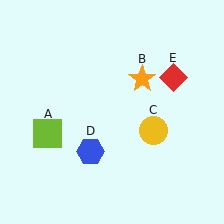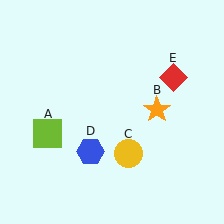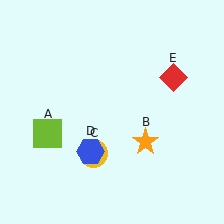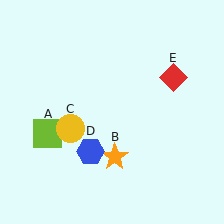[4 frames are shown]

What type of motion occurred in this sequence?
The orange star (object B), yellow circle (object C) rotated clockwise around the center of the scene.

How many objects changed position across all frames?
2 objects changed position: orange star (object B), yellow circle (object C).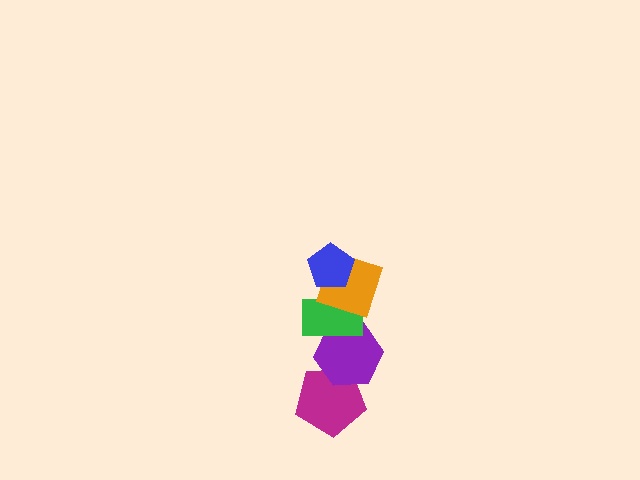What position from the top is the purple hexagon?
The purple hexagon is 4th from the top.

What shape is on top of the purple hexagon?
The green rectangle is on top of the purple hexagon.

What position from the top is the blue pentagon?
The blue pentagon is 1st from the top.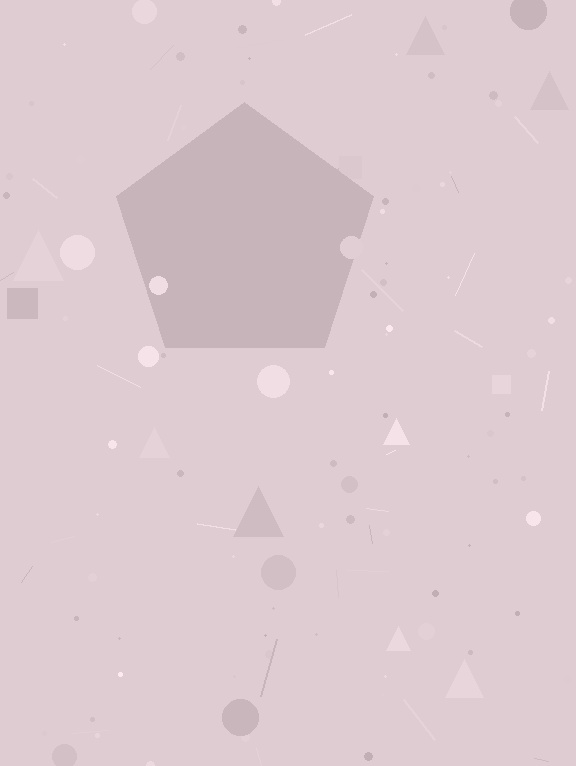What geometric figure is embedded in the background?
A pentagon is embedded in the background.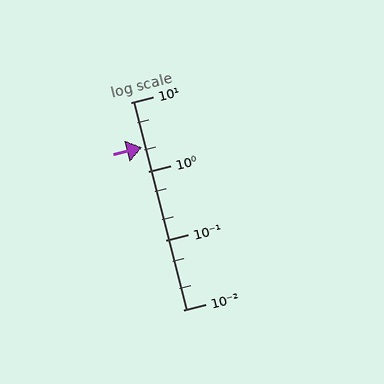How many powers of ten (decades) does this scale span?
The scale spans 3 decades, from 0.01 to 10.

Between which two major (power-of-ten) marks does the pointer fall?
The pointer is between 1 and 10.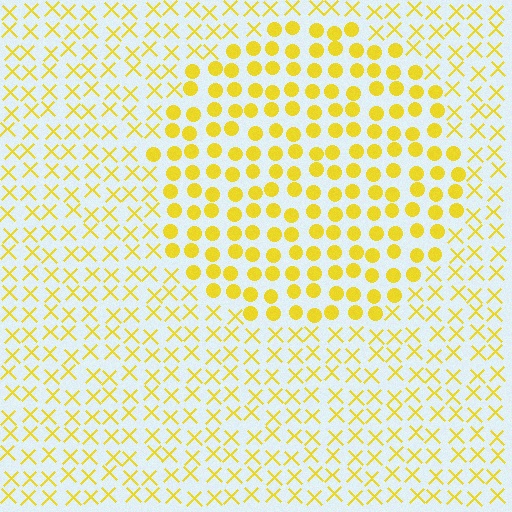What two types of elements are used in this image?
The image uses circles inside the circle region and X marks outside it.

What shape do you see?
I see a circle.